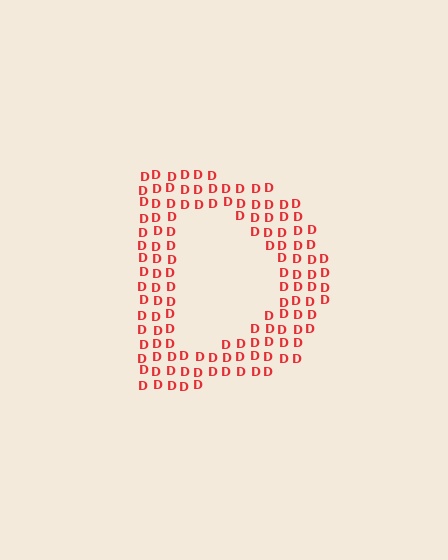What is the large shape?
The large shape is the letter D.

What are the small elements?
The small elements are letter D's.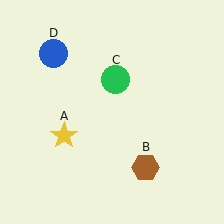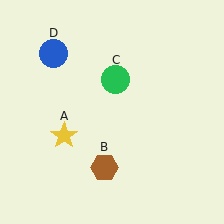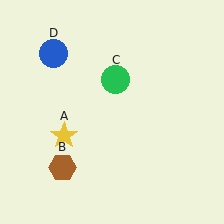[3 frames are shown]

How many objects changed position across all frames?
1 object changed position: brown hexagon (object B).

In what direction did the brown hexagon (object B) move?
The brown hexagon (object B) moved left.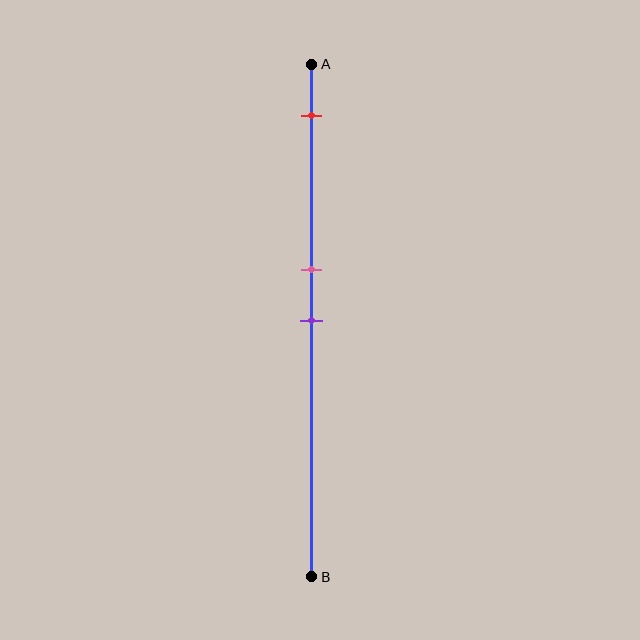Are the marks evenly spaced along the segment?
No, the marks are not evenly spaced.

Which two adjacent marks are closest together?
The pink and purple marks are the closest adjacent pair.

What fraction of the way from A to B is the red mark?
The red mark is approximately 10% (0.1) of the way from A to B.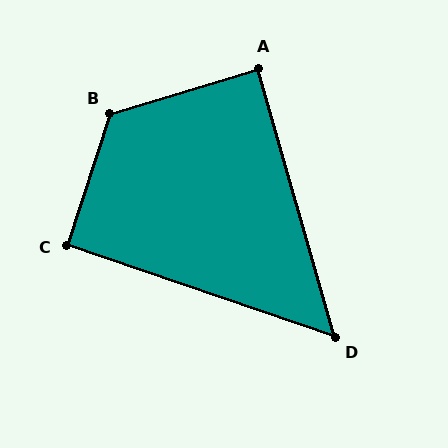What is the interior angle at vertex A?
Approximately 89 degrees (approximately right).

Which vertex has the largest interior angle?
B, at approximately 125 degrees.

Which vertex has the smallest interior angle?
D, at approximately 55 degrees.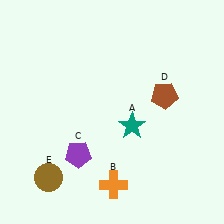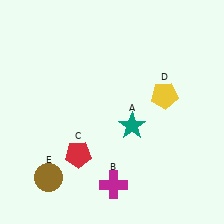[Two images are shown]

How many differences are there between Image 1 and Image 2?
There are 3 differences between the two images.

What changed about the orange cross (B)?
In Image 1, B is orange. In Image 2, it changed to magenta.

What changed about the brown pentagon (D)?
In Image 1, D is brown. In Image 2, it changed to yellow.